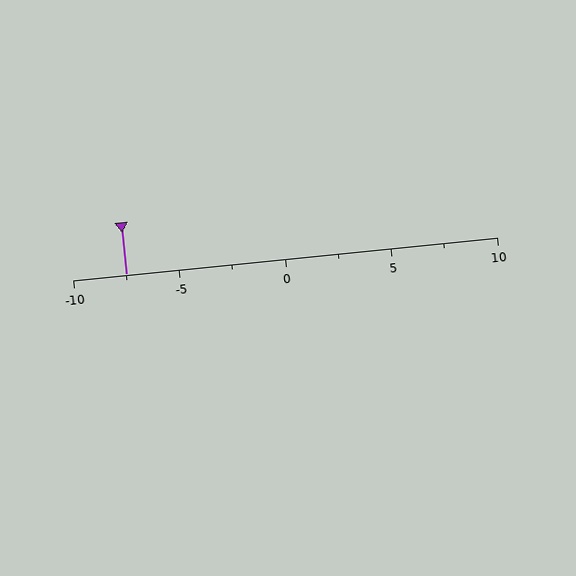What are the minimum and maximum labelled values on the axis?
The axis runs from -10 to 10.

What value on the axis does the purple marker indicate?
The marker indicates approximately -7.5.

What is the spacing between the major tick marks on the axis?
The major ticks are spaced 5 apart.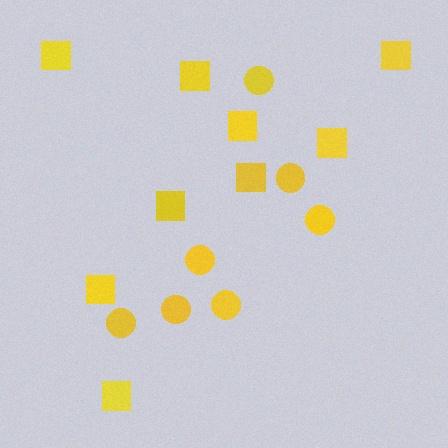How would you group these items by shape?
There are 2 groups: one group of squares (9) and one group of circles (7).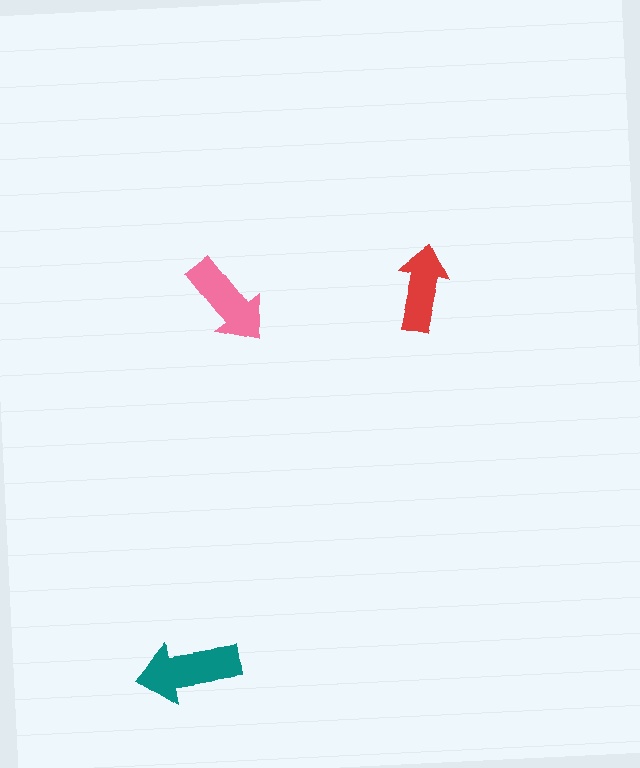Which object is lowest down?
The teal arrow is bottommost.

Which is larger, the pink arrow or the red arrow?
The pink one.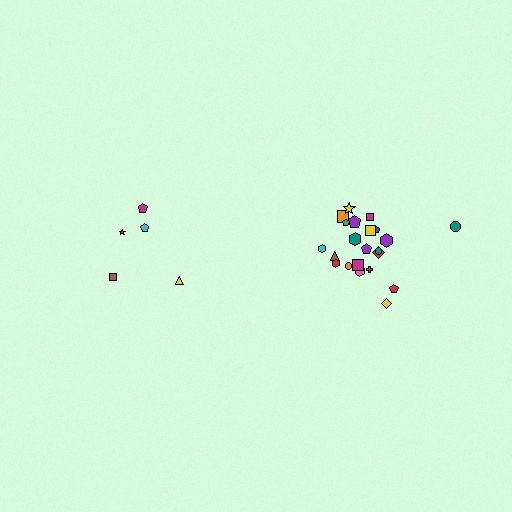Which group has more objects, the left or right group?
The right group.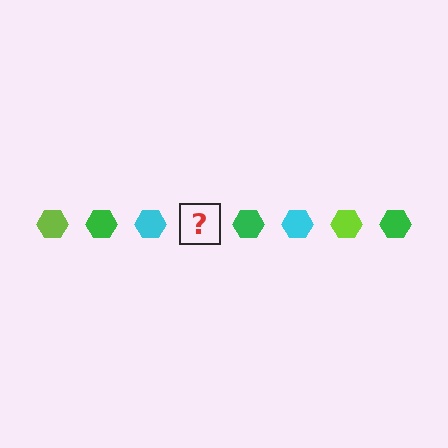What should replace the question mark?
The question mark should be replaced with a lime hexagon.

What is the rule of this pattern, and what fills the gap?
The rule is that the pattern cycles through lime, green, cyan hexagons. The gap should be filled with a lime hexagon.